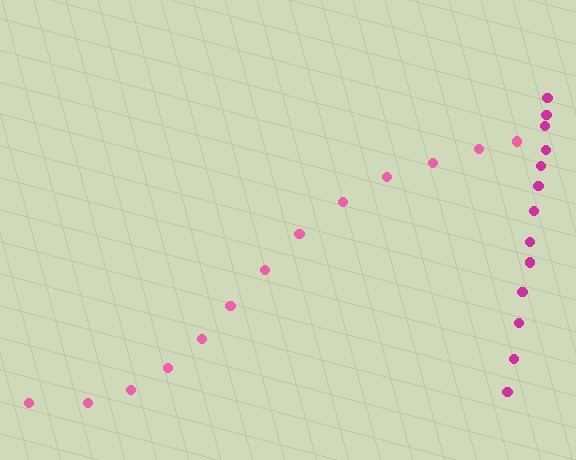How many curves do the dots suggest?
There are 2 distinct paths.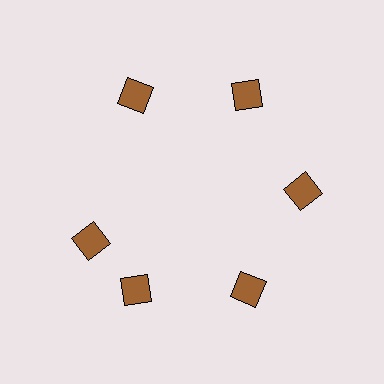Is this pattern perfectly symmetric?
No. The 6 brown diamonds are arranged in a ring, but one element near the 9 o'clock position is rotated out of alignment along the ring, breaking the 6-fold rotational symmetry.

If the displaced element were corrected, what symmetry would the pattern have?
It would have 6-fold rotational symmetry — the pattern would map onto itself every 60 degrees.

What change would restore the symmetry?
The symmetry would be restored by rotating it back into even spacing with its neighbors so that all 6 diamonds sit at equal angles and equal distance from the center.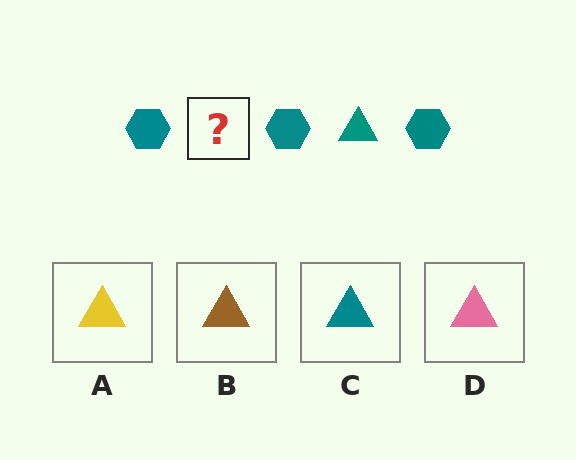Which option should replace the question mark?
Option C.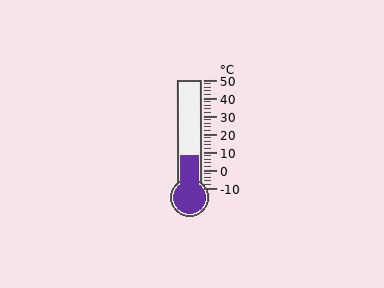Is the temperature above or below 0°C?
The temperature is above 0°C.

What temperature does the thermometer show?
The thermometer shows approximately 8°C.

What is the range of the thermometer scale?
The thermometer scale ranges from -10°C to 50°C.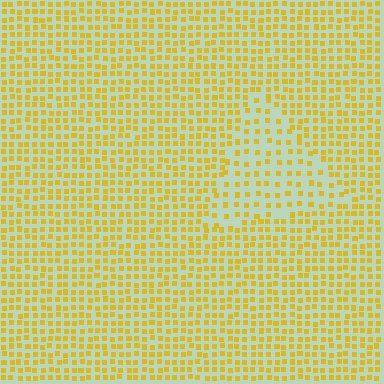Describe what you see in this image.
The image contains small yellow elements arranged at two different densities. A triangle-shaped region is visible where the elements are less densely packed than the surrounding area.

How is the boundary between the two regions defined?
The boundary is defined by a change in element density (approximately 1.8x ratio). All elements are the same color, size, and shape.